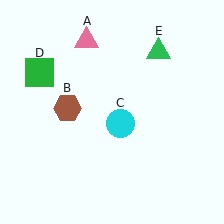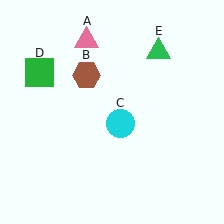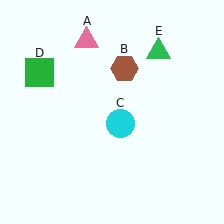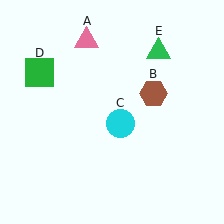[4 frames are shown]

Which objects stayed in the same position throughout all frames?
Pink triangle (object A) and cyan circle (object C) and green square (object D) and green triangle (object E) remained stationary.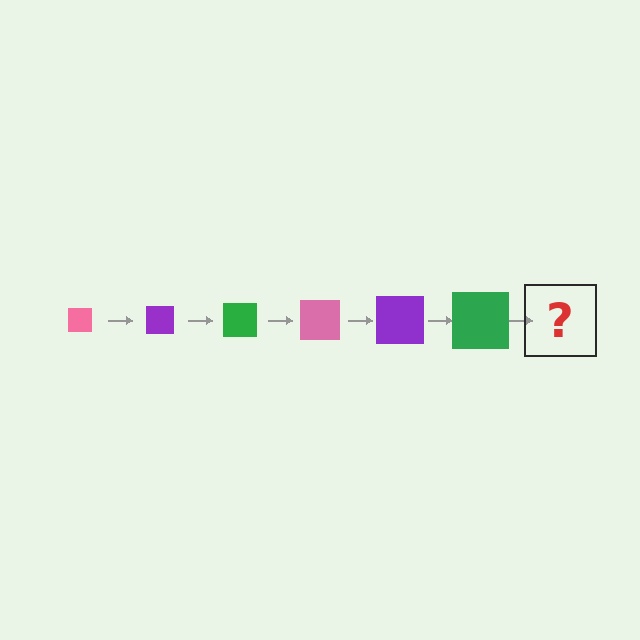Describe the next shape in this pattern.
It should be a pink square, larger than the previous one.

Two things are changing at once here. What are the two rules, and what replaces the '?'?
The two rules are that the square grows larger each step and the color cycles through pink, purple, and green. The '?' should be a pink square, larger than the previous one.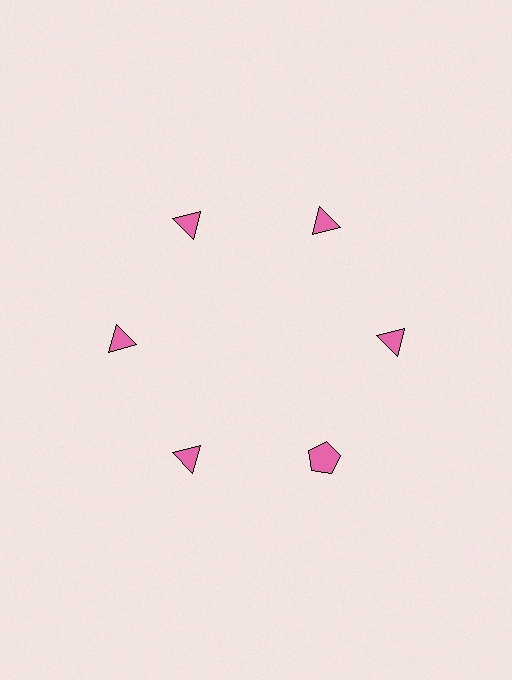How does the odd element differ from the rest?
It has a different shape: pentagon instead of triangle.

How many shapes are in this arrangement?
There are 6 shapes arranged in a ring pattern.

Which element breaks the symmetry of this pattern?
The pink pentagon at roughly the 5 o'clock position breaks the symmetry. All other shapes are pink triangles.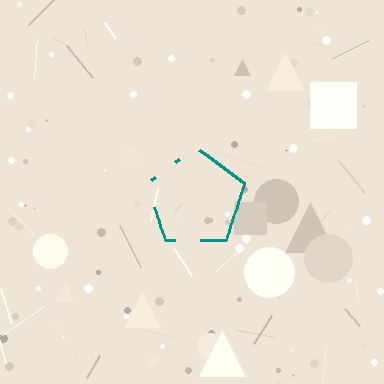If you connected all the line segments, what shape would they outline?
They would outline a pentagon.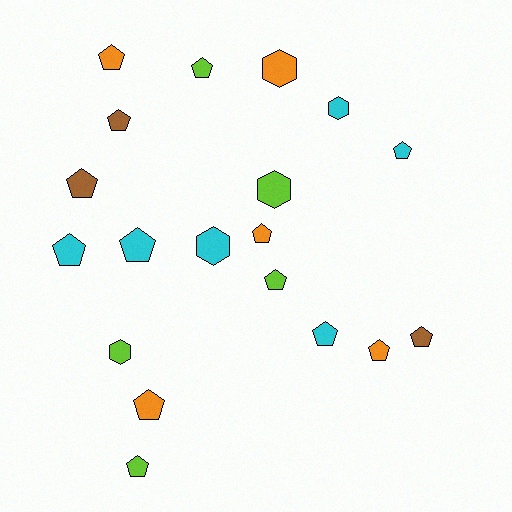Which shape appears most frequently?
Pentagon, with 14 objects.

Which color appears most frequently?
Cyan, with 6 objects.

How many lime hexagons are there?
There are 2 lime hexagons.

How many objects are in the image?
There are 19 objects.